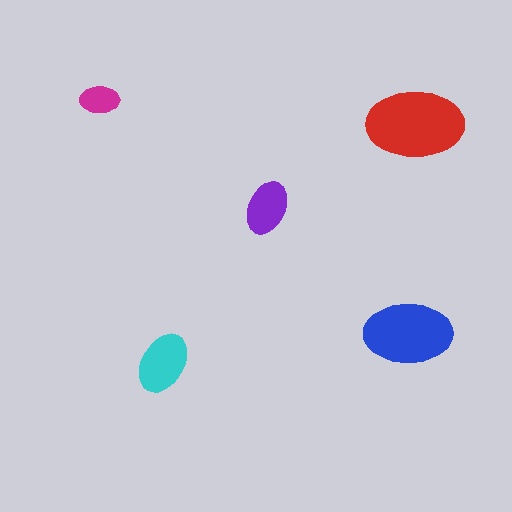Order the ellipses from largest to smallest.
the red one, the blue one, the cyan one, the purple one, the magenta one.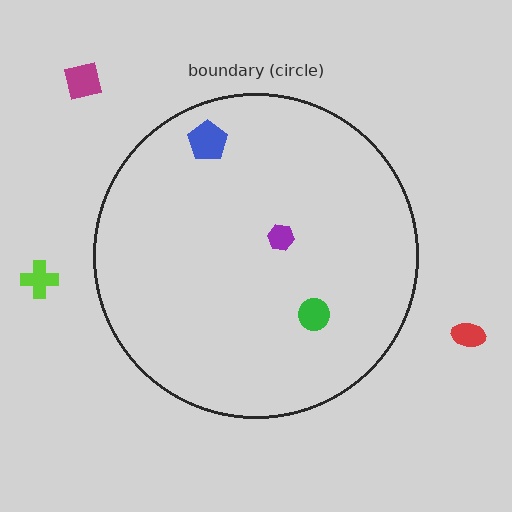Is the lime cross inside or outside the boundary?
Outside.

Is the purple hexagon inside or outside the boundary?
Inside.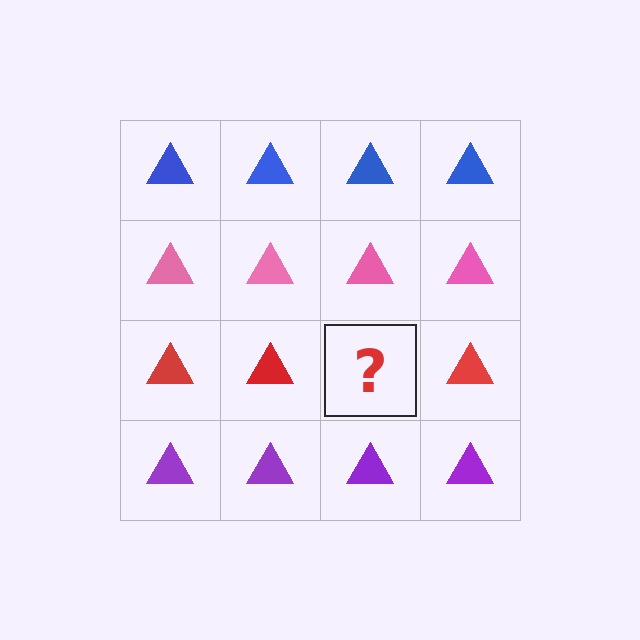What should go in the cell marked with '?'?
The missing cell should contain a red triangle.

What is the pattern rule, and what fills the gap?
The rule is that each row has a consistent color. The gap should be filled with a red triangle.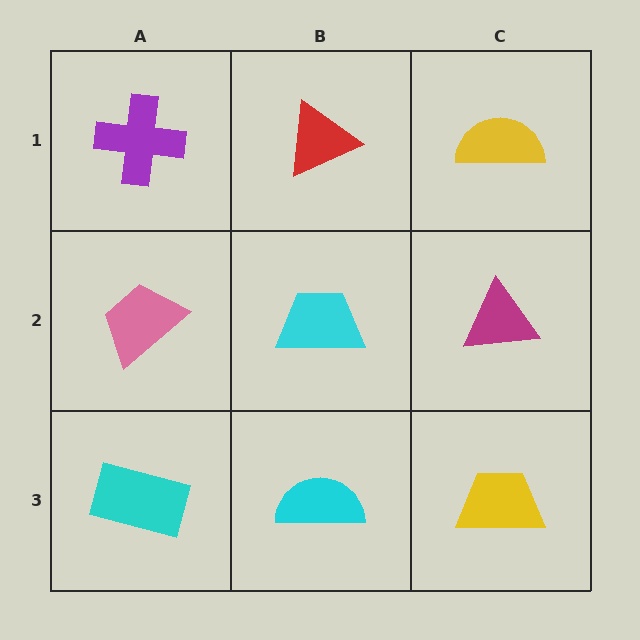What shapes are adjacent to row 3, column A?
A pink trapezoid (row 2, column A), a cyan semicircle (row 3, column B).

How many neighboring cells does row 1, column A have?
2.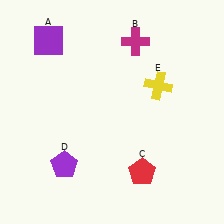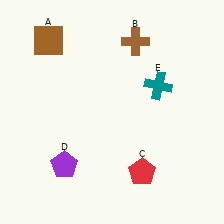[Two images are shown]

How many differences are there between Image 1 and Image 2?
There are 3 differences between the two images.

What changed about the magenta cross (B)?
In Image 1, B is magenta. In Image 2, it changed to brown.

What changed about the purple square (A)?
In Image 1, A is purple. In Image 2, it changed to brown.